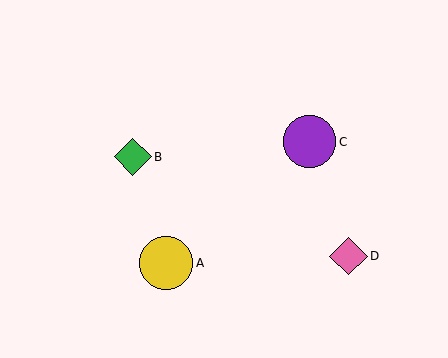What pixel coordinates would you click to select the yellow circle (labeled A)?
Click at (166, 263) to select the yellow circle A.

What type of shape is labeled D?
Shape D is a pink diamond.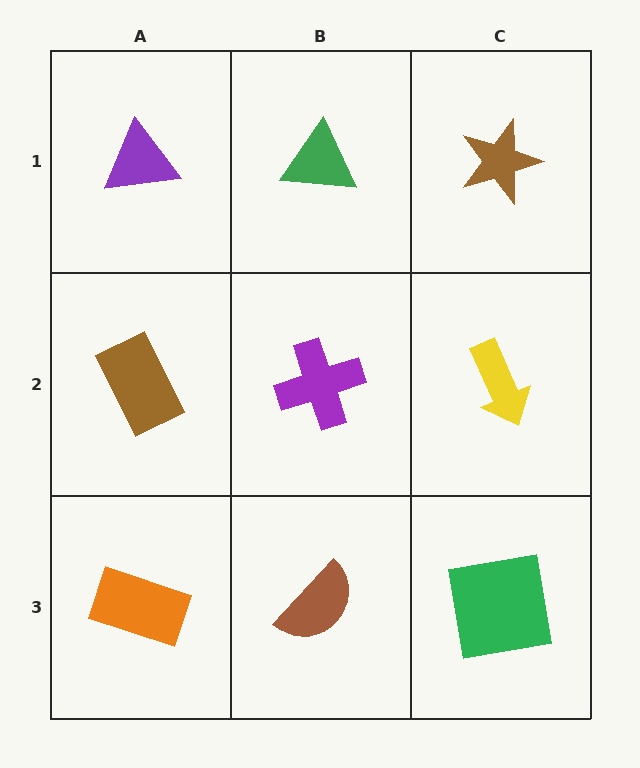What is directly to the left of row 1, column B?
A purple triangle.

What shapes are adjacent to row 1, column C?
A yellow arrow (row 2, column C), a green triangle (row 1, column B).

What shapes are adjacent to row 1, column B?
A purple cross (row 2, column B), a purple triangle (row 1, column A), a brown star (row 1, column C).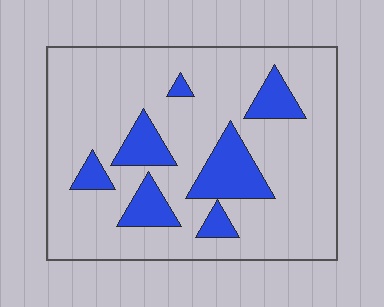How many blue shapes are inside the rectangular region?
7.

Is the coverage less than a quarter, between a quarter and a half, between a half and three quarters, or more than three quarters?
Less than a quarter.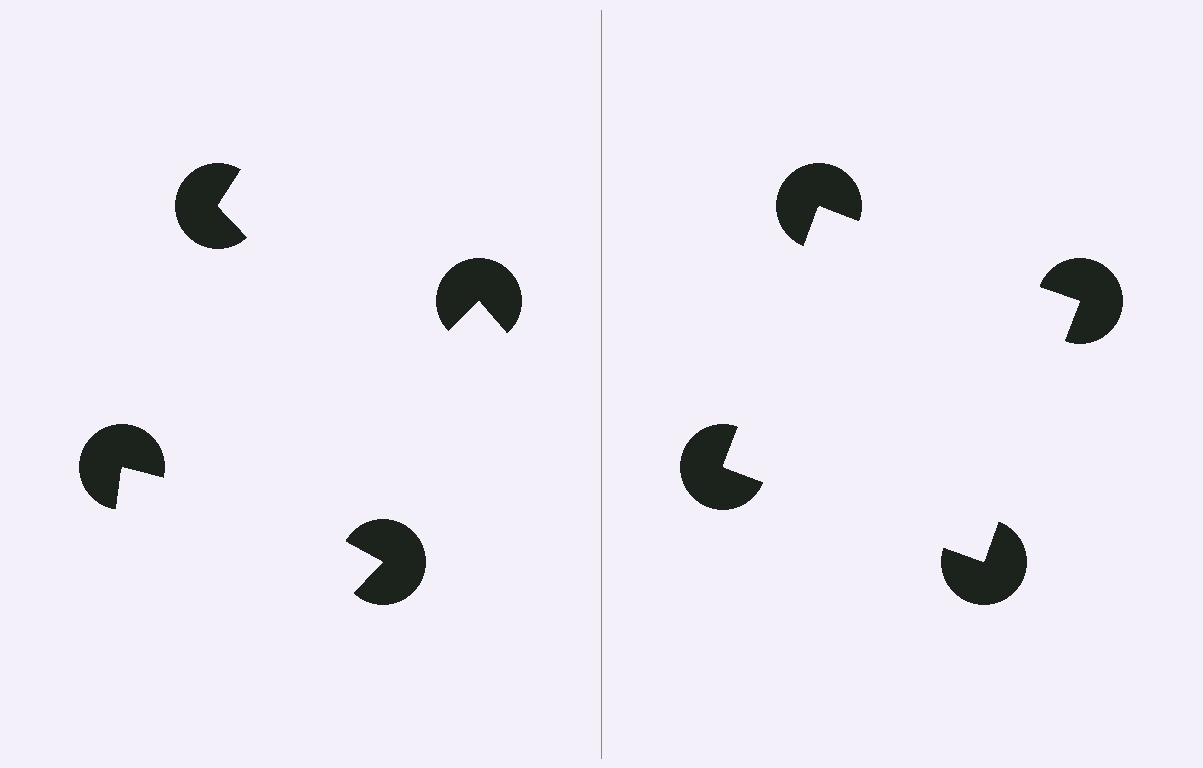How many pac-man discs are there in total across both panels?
8 — 4 on each side.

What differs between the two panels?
The pac-man discs are positioned identically on both sides; only the wedge orientations differ. On the right they align to a square; on the left they are misaligned.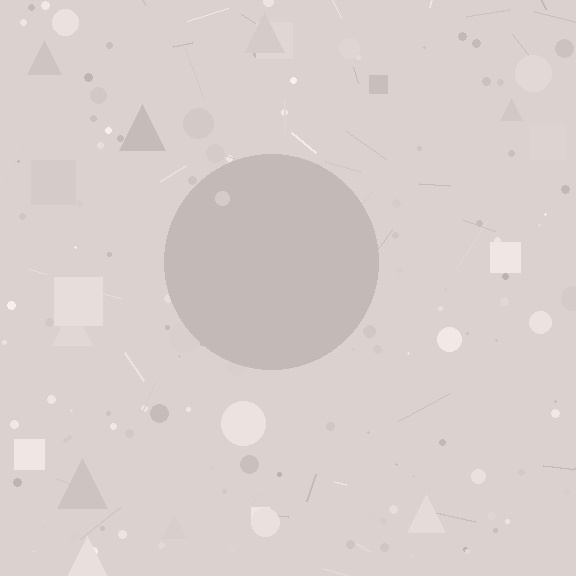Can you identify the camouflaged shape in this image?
The camouflaged shape is a circle.